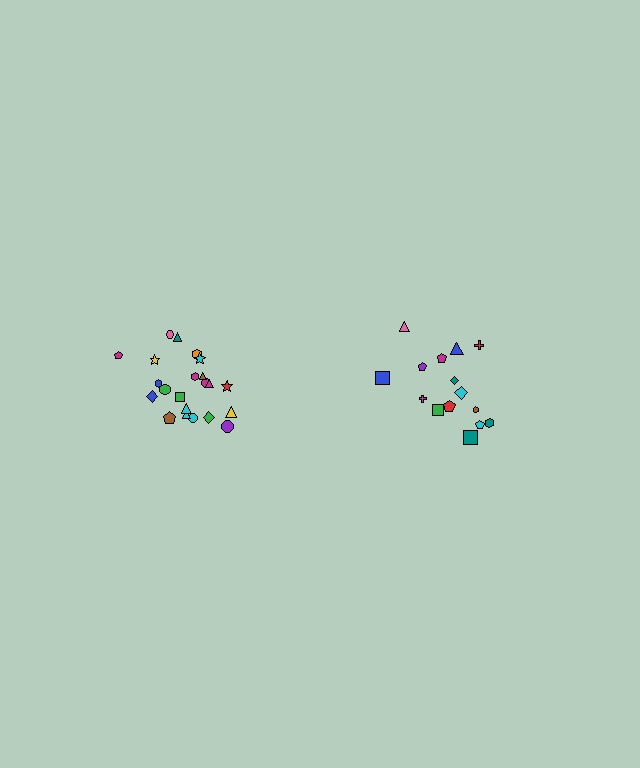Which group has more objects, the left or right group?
The left group.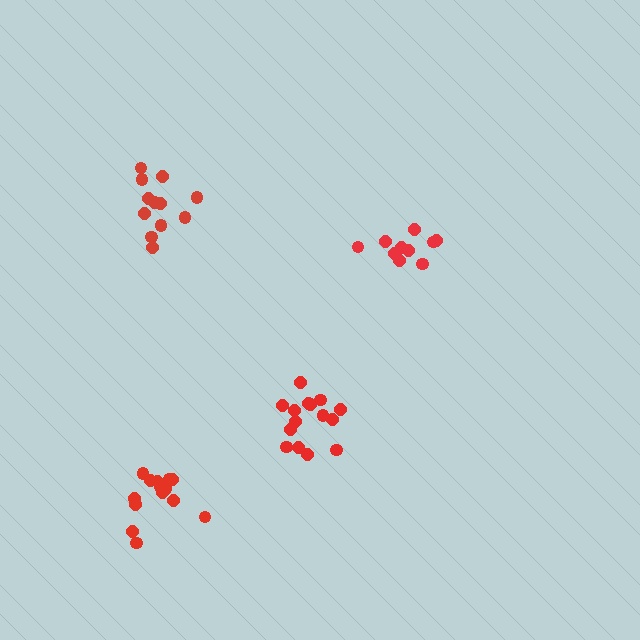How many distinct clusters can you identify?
There are 4 distinct clusters.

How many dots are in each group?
Group 1: 12 dots, Group 2: 15 dots, Group 3: 10 dots, Group 4: 14 dots (51 total).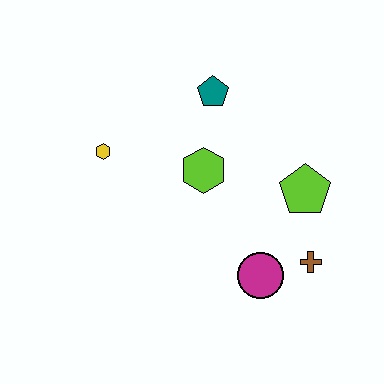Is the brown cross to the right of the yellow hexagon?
Yes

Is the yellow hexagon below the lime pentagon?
No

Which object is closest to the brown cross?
The magenta circle is closest to the brown cross.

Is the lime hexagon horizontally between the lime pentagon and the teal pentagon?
No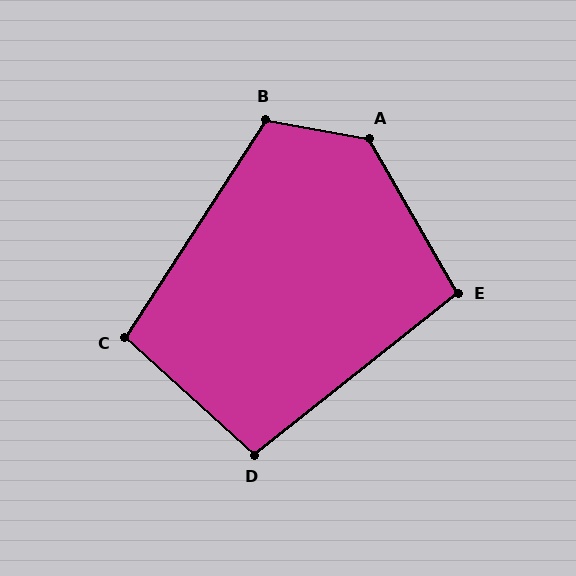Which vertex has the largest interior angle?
A, at approximately 130 degrees.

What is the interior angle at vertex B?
Approximately 112 degrees (obtuse).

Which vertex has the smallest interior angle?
E, at approximately 99 degrees.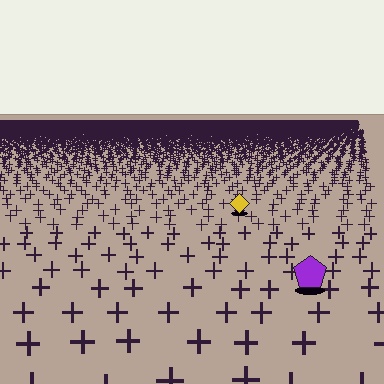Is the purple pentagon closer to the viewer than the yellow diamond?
Yes. The purple pentagon is closer — you can tell from the texture gradient: the ground texture is coarser near it.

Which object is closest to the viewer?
The purple pentagon is closest. The texture marks near it are larger and more spread out.